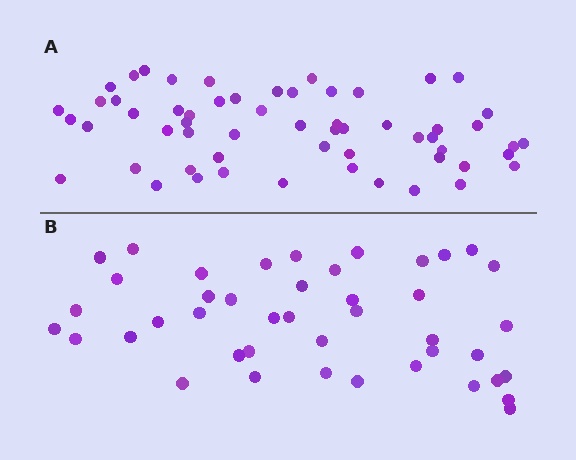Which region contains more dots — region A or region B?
Region A (the top region) has more dots.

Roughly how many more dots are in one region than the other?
Region A has approximately 15 more dots than region B.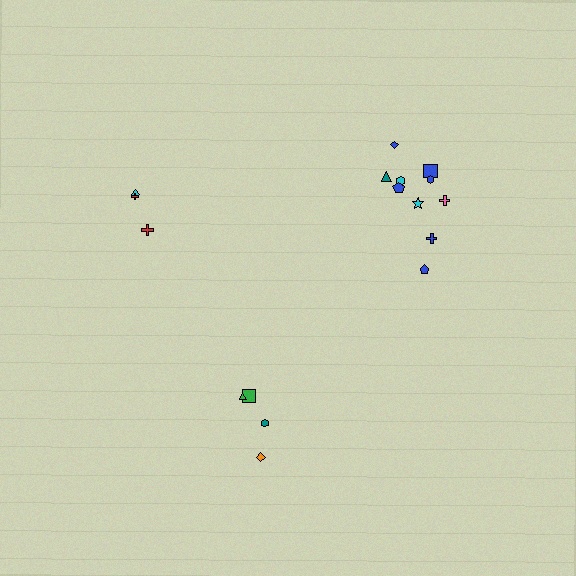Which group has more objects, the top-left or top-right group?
The top-right group.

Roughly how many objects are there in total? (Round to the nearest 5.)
Roughly 15 objects in total.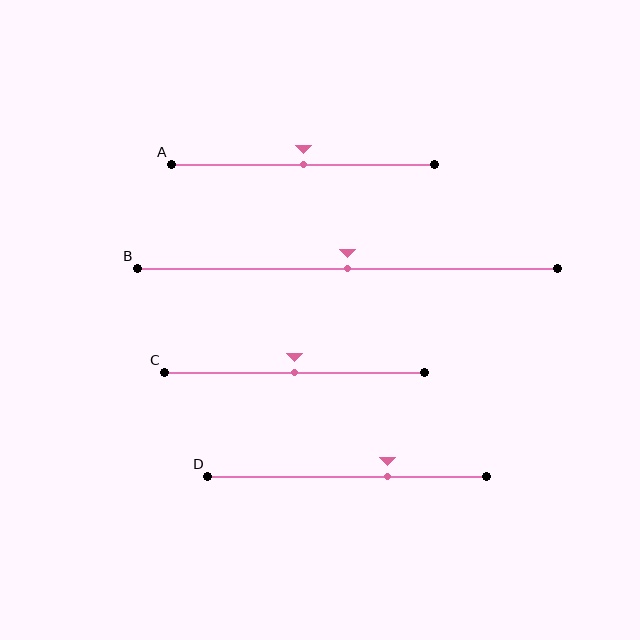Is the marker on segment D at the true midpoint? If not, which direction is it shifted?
No, the marker on segment D is shifted to the right by about 15% of the segment length.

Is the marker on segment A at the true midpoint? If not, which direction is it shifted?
Yes, the marker on segment A is at the true midpoint.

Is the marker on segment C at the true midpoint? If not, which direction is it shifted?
Yes, the marker on segment C is at the true midpoint.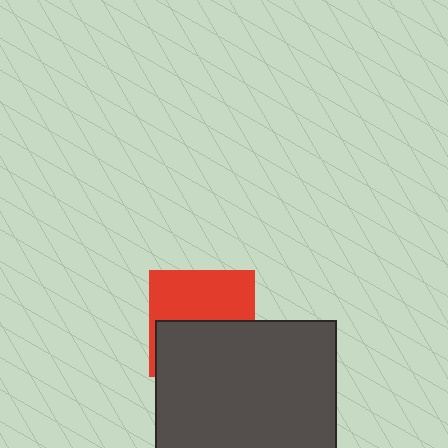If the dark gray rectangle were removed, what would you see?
You would see the complete red square.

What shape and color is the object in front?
The object in front is a dark gray rectangle.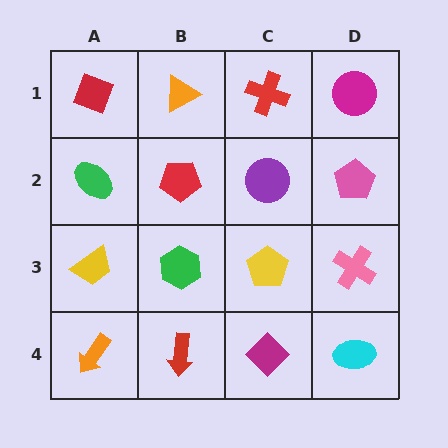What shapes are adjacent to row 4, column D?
A pink cross (row 3, column D), a magenta diamond (row 4, column C).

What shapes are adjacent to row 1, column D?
A pink pentagon (row 2, column D), a red cross (row 1, column C).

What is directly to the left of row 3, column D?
A yellow pentagon.